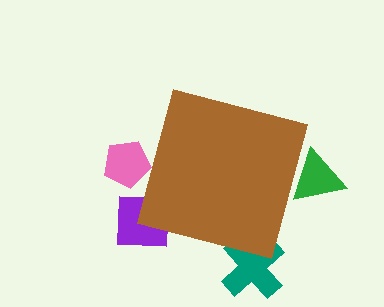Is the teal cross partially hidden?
Yes, the teal cross is partially hidden behind the brown square.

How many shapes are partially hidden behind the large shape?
4 shapes are partially hidden.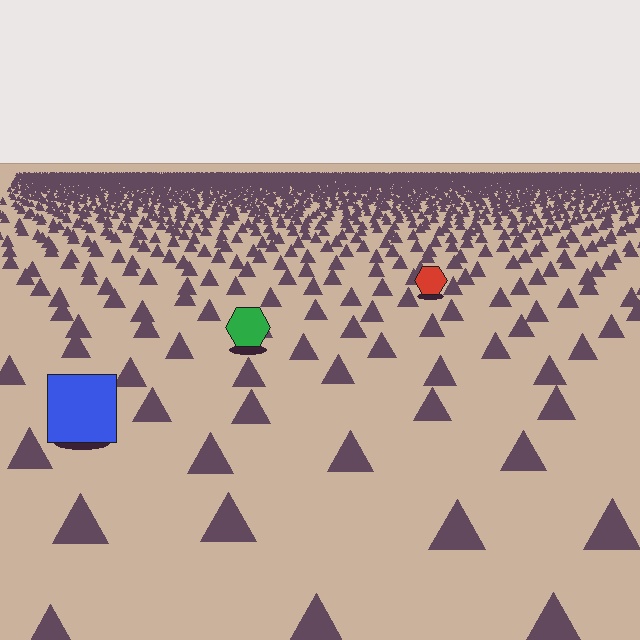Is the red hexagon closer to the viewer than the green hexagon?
No. The green hexagon is closer — you can tell from the texture gradient: the ground texture is coarser near it.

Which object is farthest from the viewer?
The red hexagon is farthest from the viewer. It appears smaller and the ground texture around it is denser.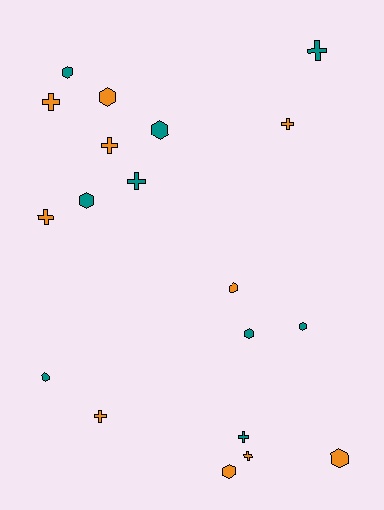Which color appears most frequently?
Orange, with 10 objects.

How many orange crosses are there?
There are 6 orange crosses.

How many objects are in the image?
There are 19 objects.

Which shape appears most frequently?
Hexagon, with 10 objects.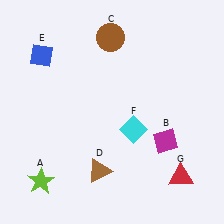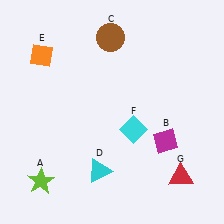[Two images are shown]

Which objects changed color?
D changed from brown to cyan. E changed from blue to orange.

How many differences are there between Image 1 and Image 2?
There are 2 differences between the two images.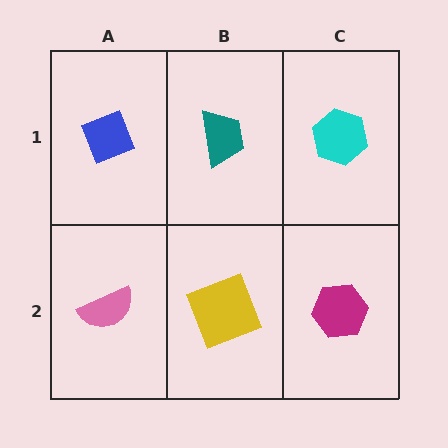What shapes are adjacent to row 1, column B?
A yellow square (row 2, column B), a blue diamond (row 1, column A), a cyan hexagon (row 1, column C).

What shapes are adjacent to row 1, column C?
A magenta hexagon (row 2, column C), a teal trapezoid (row 1, column B).